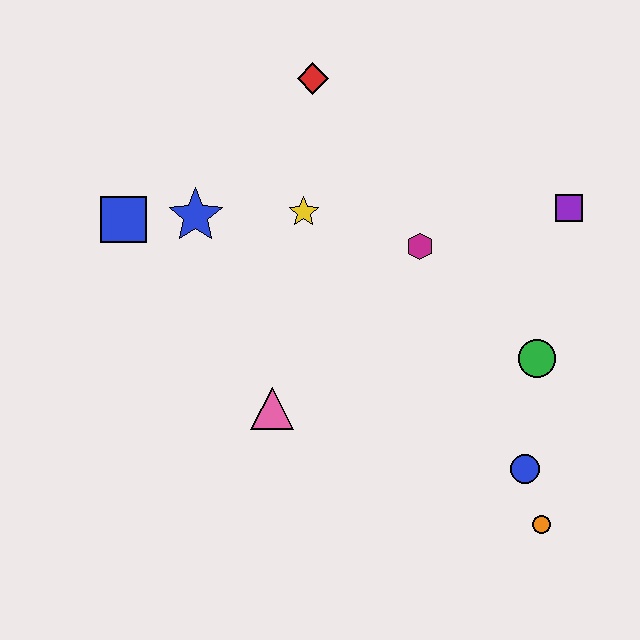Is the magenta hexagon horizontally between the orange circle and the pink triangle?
Yes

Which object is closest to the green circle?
The blue circle is closest to the green circle.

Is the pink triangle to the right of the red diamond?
No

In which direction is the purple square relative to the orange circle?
The purple square is above the orange circle.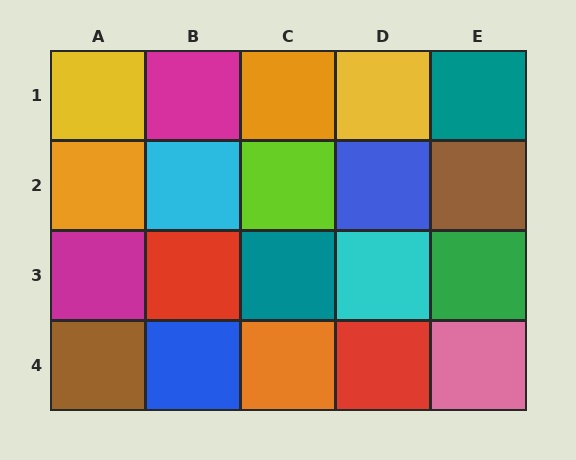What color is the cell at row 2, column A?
Orange.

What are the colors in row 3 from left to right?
Magenta, red, teal, cyan, green.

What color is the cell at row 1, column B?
Magenta.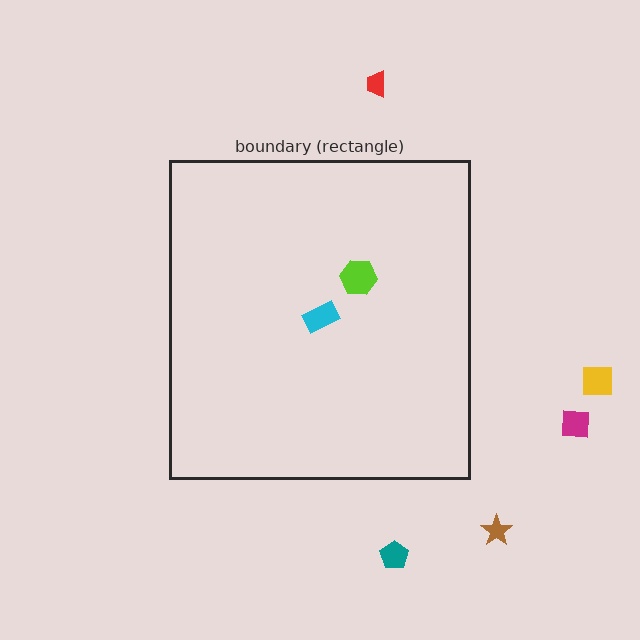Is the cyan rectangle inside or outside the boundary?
Inside.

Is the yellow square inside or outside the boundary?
Outside.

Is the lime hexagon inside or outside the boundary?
Inside.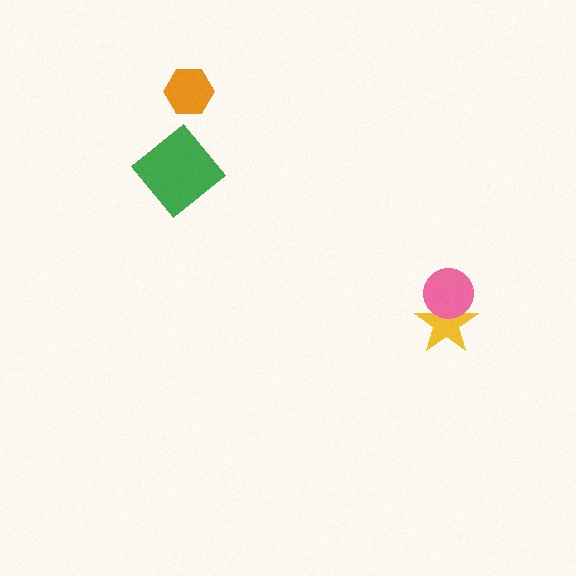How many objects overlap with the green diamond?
0 objects overlap with the green diamond.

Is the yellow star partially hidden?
Yes, it is partially covered by another shape.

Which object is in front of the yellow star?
The pink circle is in front of the yellow star.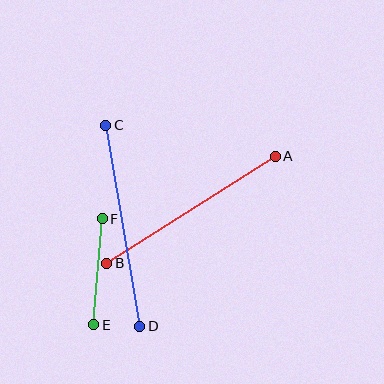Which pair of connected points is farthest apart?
Points C and D are farthest apart.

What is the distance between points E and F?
The distance is approximately 106 pixels.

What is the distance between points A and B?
The distance is approximately 199 pixels.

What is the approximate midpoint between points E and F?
The midpoint is at approximately (98, 272) pixels.